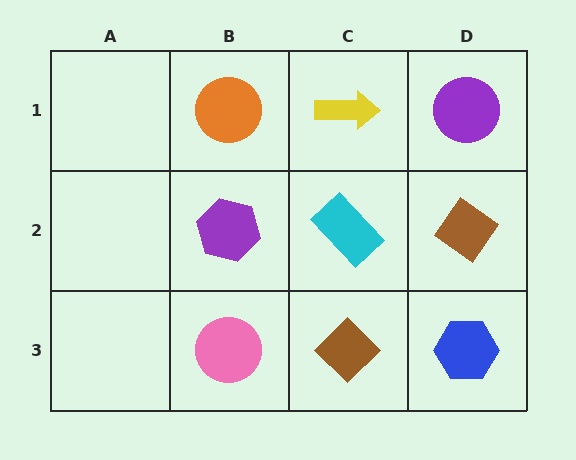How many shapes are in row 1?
3 shapes.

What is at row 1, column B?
An orange circle.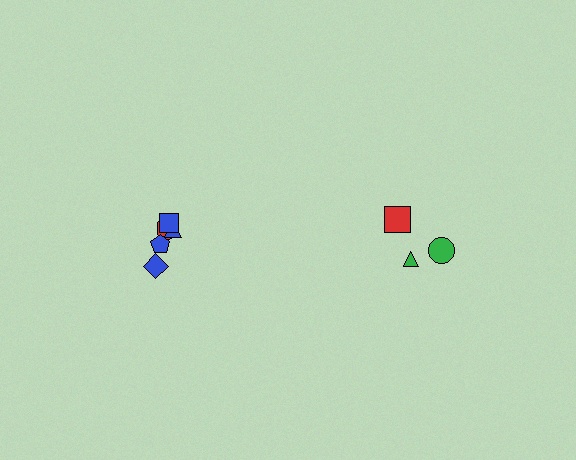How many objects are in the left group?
There are 5 objects.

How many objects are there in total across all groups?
There are 8 objects.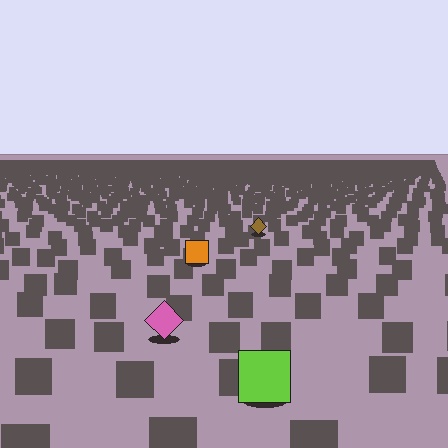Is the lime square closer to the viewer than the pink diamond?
Yes. The lime square is closer — you can tell from the texture gradient: the ground texture is coarser near it.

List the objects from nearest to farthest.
From nearest to farthest: the lime square, the pink diamond, the orange square, the brown diamond.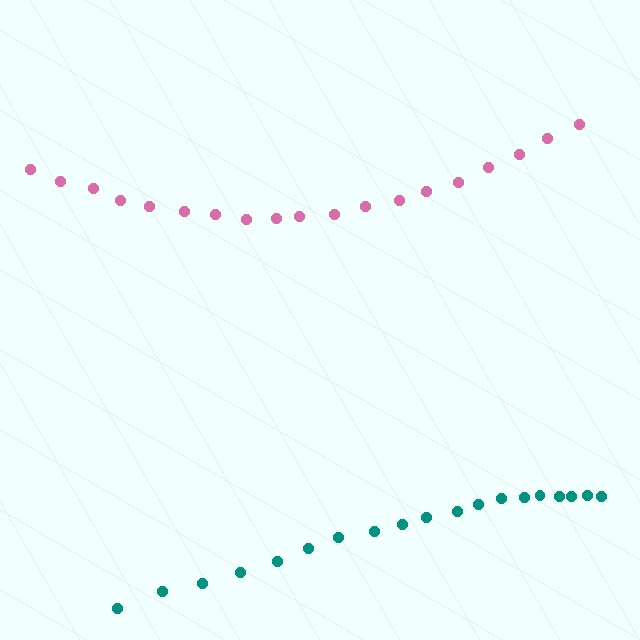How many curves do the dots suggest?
There are 2 distinct paths.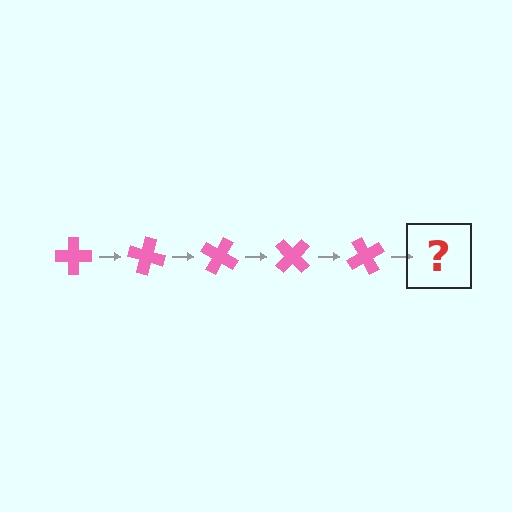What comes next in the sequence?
The next element should be a pink cross rotated 75 degrees.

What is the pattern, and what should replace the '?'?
The pattern is that the cross rotates 15 degrees each step. The '?' should be a pink cross rotated 75 degrees.